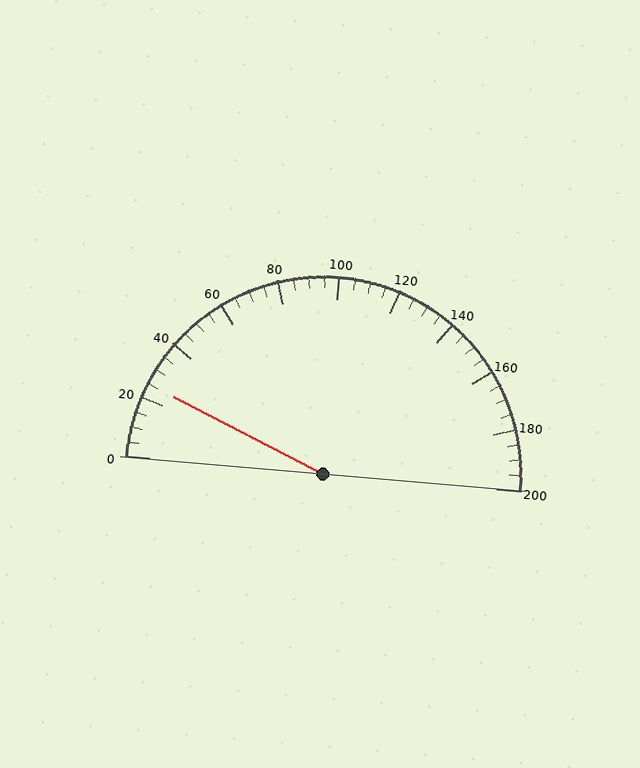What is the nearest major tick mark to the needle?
The nearest major tick mark is 20.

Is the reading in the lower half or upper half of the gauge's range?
The reading is in the lower half of the range (0 to 200).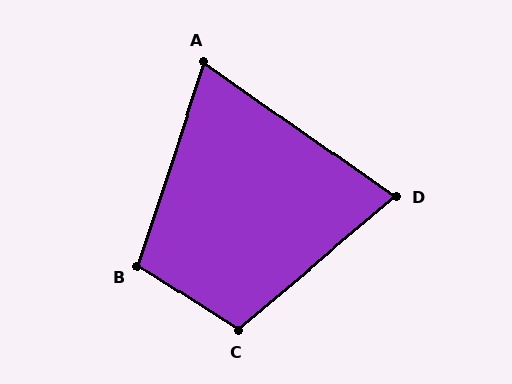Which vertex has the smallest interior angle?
A, at approximately 73 degrees.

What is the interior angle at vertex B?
Approximately 104 degrees (obtuse).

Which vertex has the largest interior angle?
C, at approximately 107 degrees.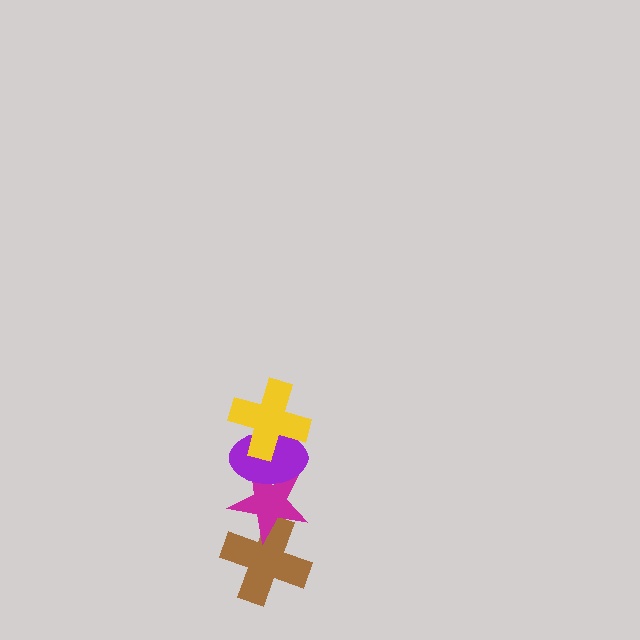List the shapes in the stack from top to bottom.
From top to bottom: the yellow cross, the purple ellipse, the magenta star, the brown cross.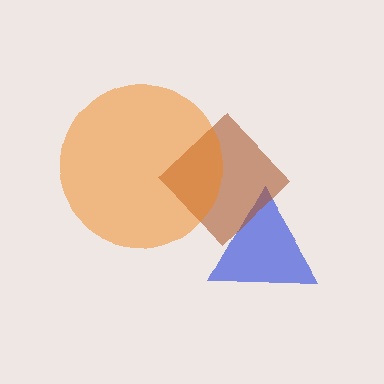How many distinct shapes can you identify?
There are 3 distinct shapes: a blue triangle, a brown diamond, an orange circle.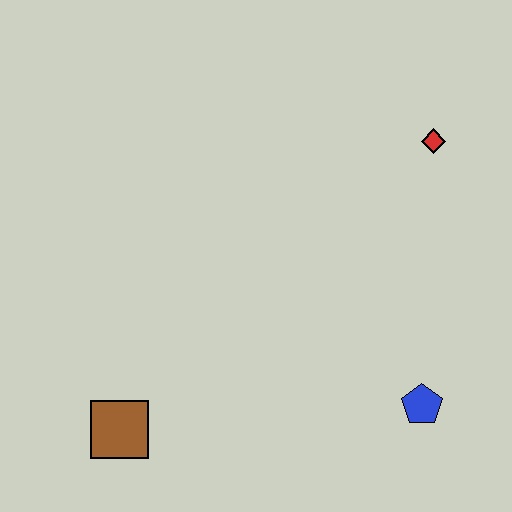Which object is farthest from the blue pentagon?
The brown square is farthest from the blue pentagon.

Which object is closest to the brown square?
The blue pentagon is closest to the brown square.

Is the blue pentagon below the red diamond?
Yes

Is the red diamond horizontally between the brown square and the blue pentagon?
No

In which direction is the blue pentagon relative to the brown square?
The blue pentagon is to the right of the brown square.